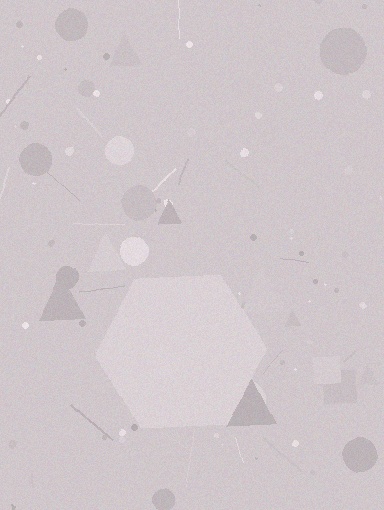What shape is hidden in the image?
A hexagon is hidden in the image.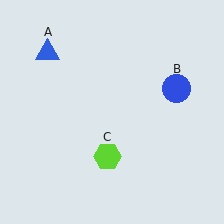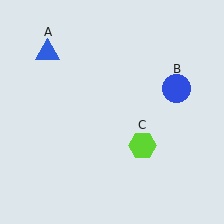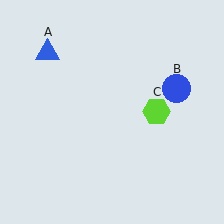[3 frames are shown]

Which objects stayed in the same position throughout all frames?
Blue triangle (object A) and blue circle (object B) remained stationary.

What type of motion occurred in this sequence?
The lime hexagon (object C) rotated counterclockwise around the center of the scene.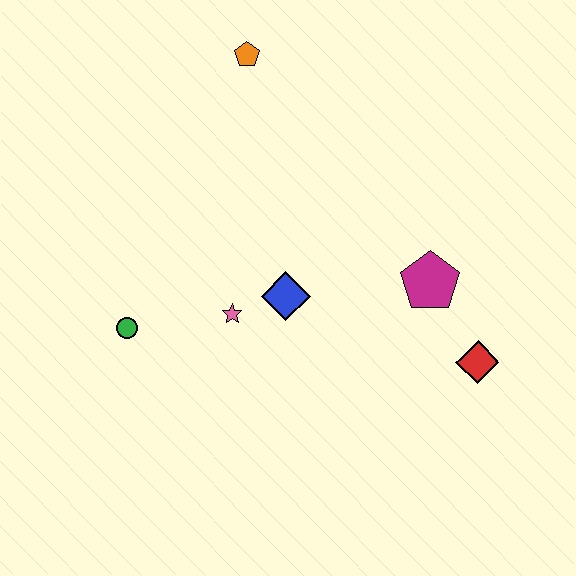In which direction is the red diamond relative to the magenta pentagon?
The red diamond is below the magenta pentagon.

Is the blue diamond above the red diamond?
Yes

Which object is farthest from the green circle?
The red diamond is farthest from the green circle.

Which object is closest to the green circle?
The pink star is closest to the green circle.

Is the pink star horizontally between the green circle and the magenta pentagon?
Yes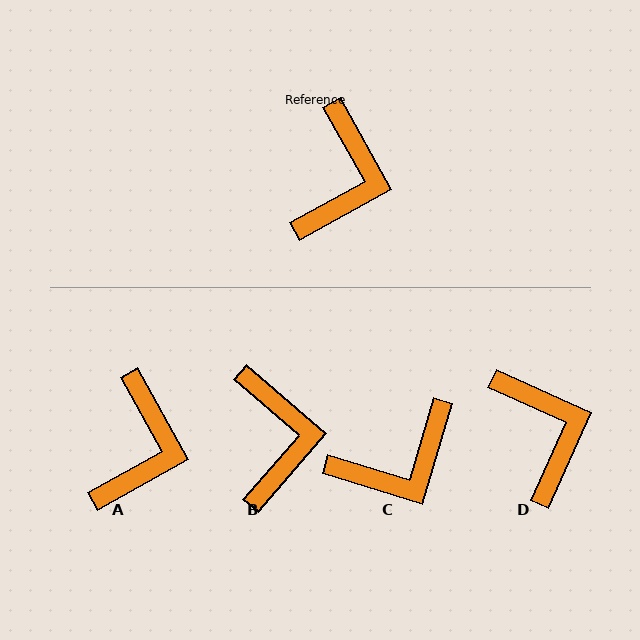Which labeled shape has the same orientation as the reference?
A.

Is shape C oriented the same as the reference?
No, it is off by about 46 degrees.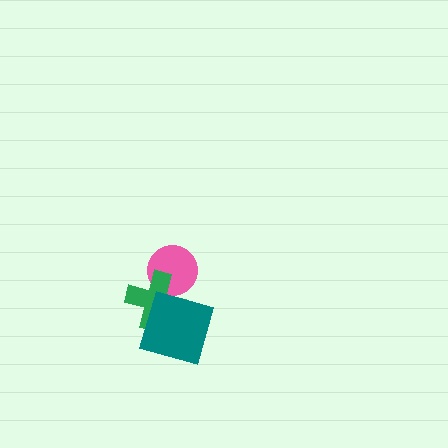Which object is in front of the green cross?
The teal diamond is in front of the green cross.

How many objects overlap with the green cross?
2 objects overlap with the green cross.